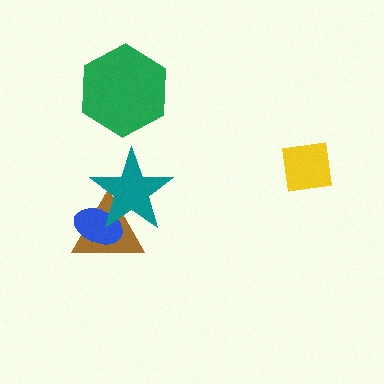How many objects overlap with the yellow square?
0 objects overlap with the yellow square.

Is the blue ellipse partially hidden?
Yes, it is partially covered by another shape.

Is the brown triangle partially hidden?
Yes, it is partially covered by another shape.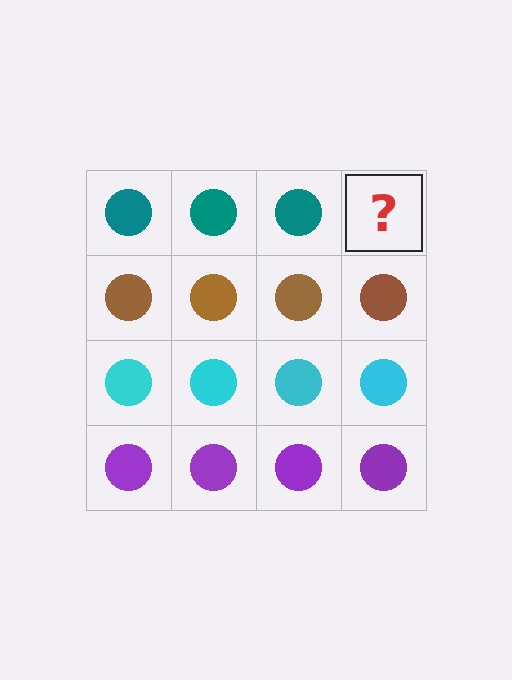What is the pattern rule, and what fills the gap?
The rule is that each row has a consistent color. The gap should be filled with a teal circle.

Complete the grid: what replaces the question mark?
The question mark should be replaced with a teal circle.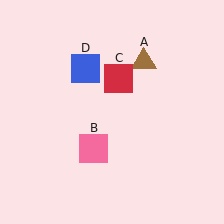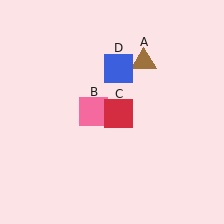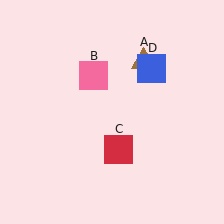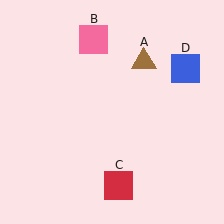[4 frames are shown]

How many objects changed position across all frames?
3 objects changed position: pink square (object B), red square (object C), blue square (object D).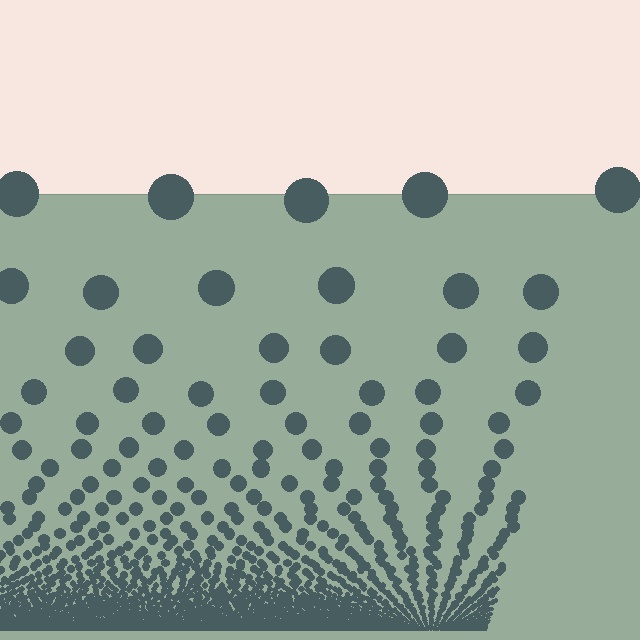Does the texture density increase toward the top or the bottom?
Density increases toward the bottom.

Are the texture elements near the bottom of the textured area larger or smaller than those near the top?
Smaller. The gradient is inverted — elements near the bottom are smaller and denser.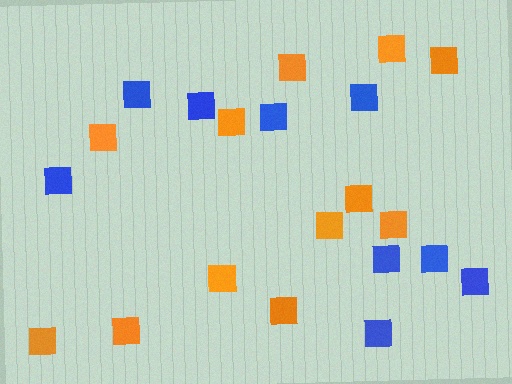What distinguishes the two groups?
There are 2 groups: one group of blue squares (9) and one group of orange squares (12).